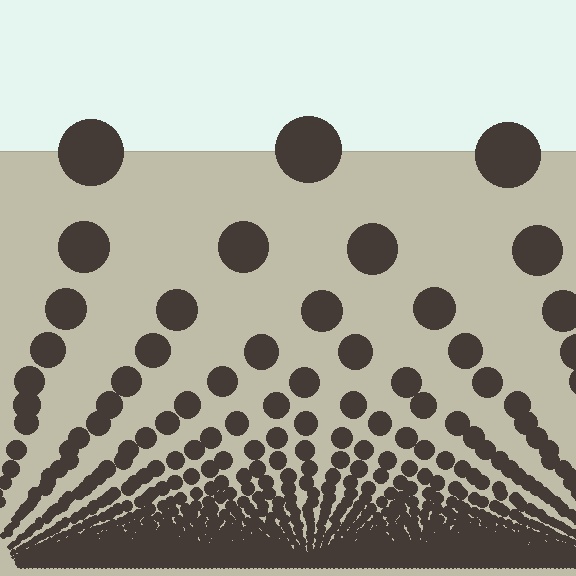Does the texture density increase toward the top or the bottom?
Density increases toward the bottom.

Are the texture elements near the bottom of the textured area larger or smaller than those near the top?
Smaller. The gradient is inverted — elements near the bottom are smaller and denser.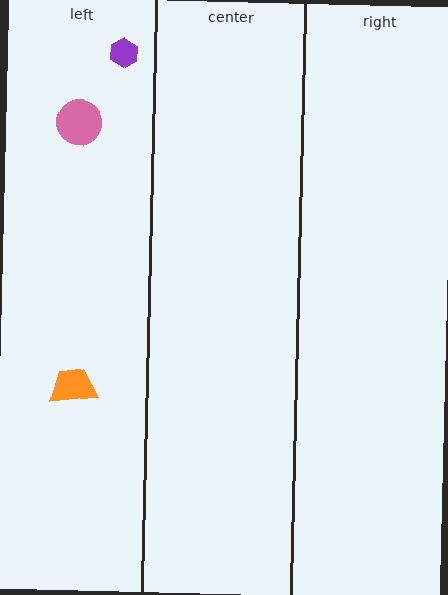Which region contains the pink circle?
The left region.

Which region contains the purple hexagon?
The left region.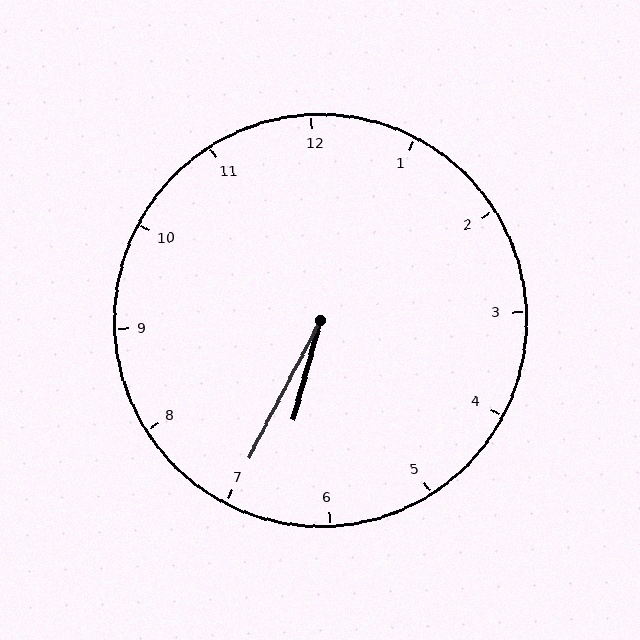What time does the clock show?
6:35.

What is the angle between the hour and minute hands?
Approximately 12 degrees.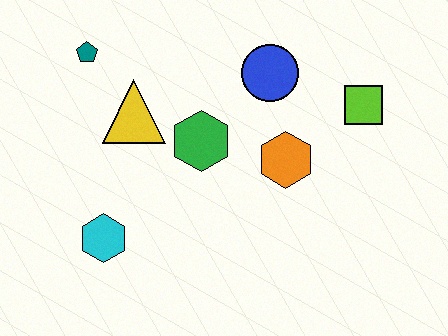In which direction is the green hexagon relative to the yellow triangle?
The green hexagon is to the right of the yellow triangle.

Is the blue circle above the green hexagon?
Yes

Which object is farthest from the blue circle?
The cyan hexagon is farthest from the blue circle.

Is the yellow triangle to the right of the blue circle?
No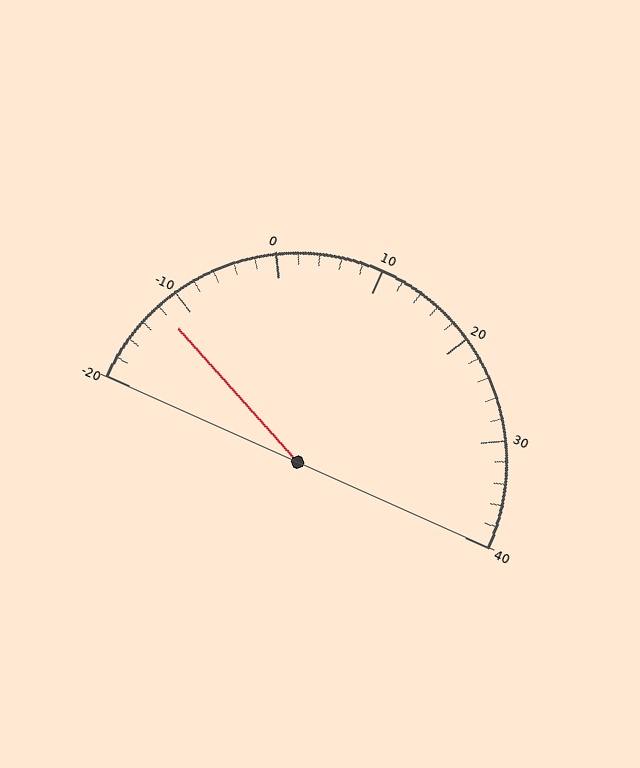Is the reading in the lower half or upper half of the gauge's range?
The reading is in the lower half of the range (-20 to 40).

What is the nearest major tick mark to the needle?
The nearest major tick mark is -10.